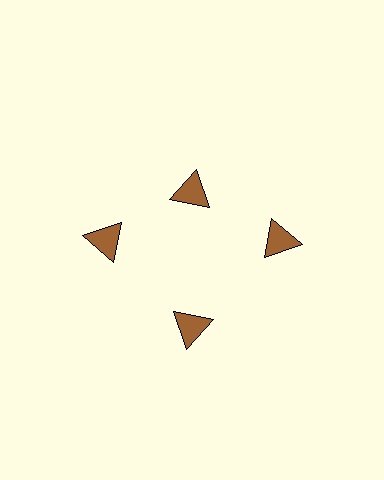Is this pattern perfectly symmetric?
No. The 4 brown triangles are arranged in a ring, but one element near the 12 o'clock position is pulled inward toward the center, breaking the 4-fold rotational symmetry.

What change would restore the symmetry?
The symmetry would be restored by moving it outward, back onto the ring so that all 4 triangles sit at equal angles and equal distance from the center.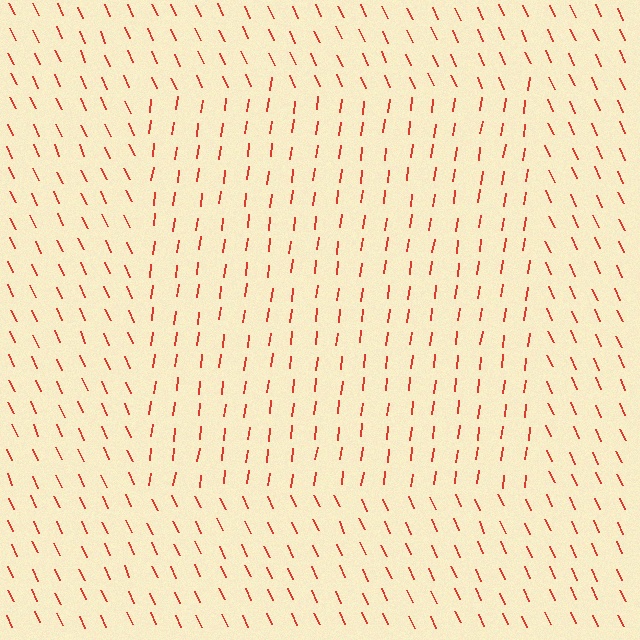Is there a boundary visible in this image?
Yes, there is a texture boundary formed by a change in line orientation.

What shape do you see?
I see a rectangle.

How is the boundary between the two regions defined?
The boundary is defined purely by a change in line orientation (approximately 32 degrees difference). All lines are the same color and thickness.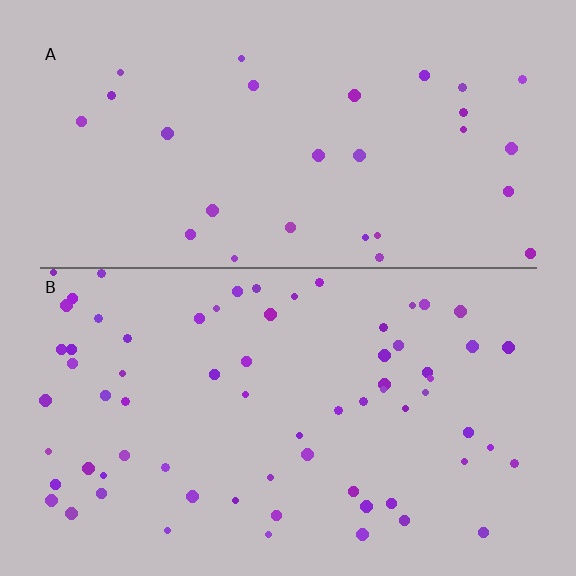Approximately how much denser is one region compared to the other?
Approximately 2.3× — region B over region A.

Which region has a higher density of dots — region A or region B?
B (the bottom).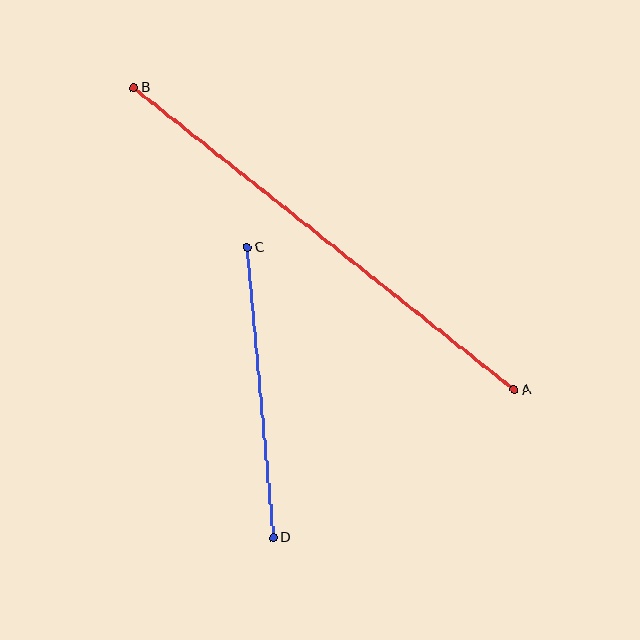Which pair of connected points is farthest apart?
Points A and B are farthest apart.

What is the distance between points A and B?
The distance is approximately 486 pixels.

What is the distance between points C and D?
The distance is approximately 291 pixels.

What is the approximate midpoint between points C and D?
The midpoint is at approximately (260, 392) pixels.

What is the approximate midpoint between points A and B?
The midpoint is at approximately (324, 239) pixels.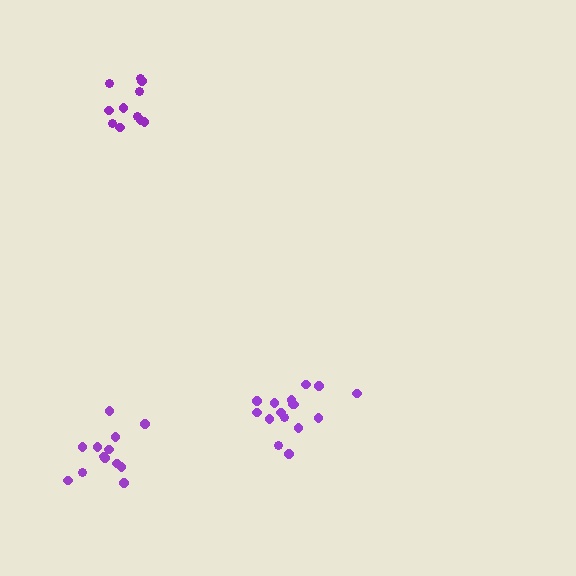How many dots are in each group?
Group 1: 11 dots, Group 2: 16 dots, Group 3: 13 dots (40 total).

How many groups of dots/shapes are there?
There are 3 groups.